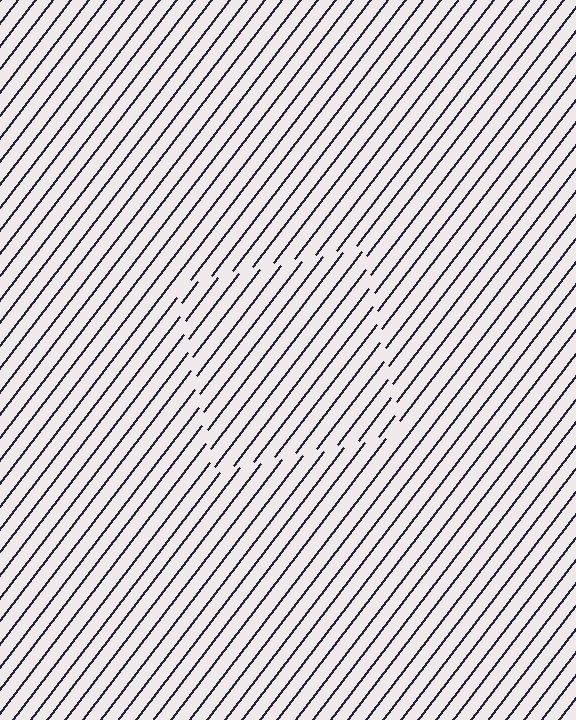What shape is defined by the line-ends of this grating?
An illusory square. The interior of the shape contains the same grating, shifted by half a period — the contour is defined by the phase discontinuity where line-ends from the inner and outer gratings abut.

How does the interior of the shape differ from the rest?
The interior of the shape contains the same grating, shifted by half a period — the contour is defined by the phase discontinuity where line-ends from the inner and outer gratings abut.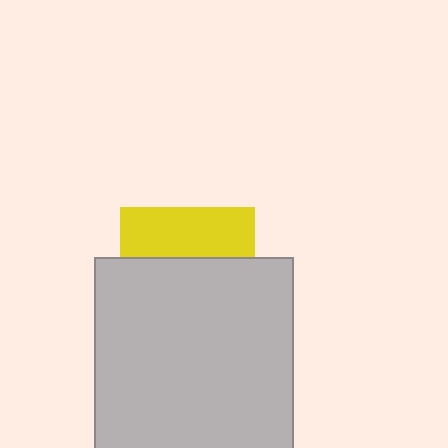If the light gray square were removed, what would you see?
You would see the complete yellow square.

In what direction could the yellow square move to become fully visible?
The yellow square could move up. That would shift it out from behind the light gray square entirely.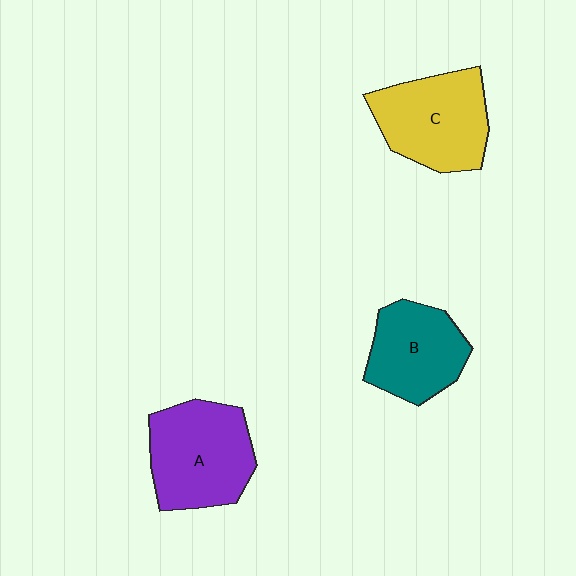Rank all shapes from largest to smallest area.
From largest to smallest: A (purple), C (yellow), B (teal).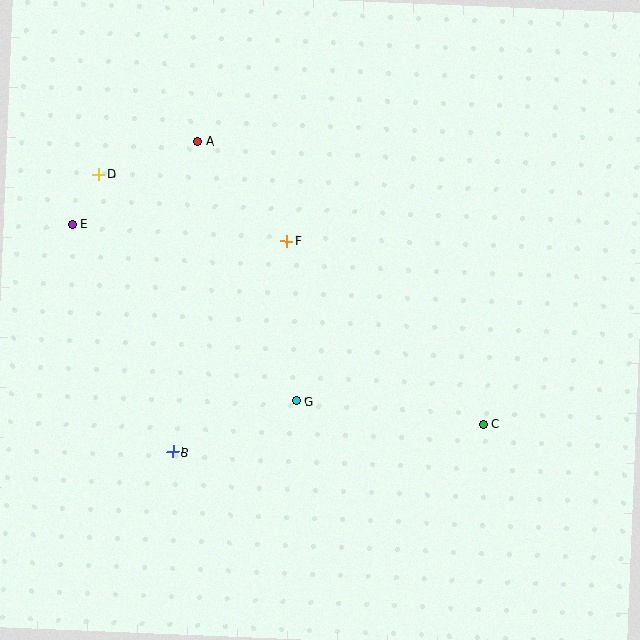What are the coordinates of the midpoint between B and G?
The midpoint between B and G is at (234, 426).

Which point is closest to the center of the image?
Point G at (296, 401) is closest to the center.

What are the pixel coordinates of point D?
Point D is at (99, 174).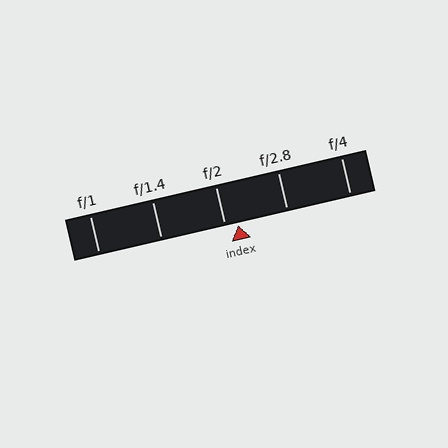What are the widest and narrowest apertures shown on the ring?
The widest aperture shown is f/1 and the narrowest is f/4.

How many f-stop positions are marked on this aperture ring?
There are 5 f-stop positions marked.